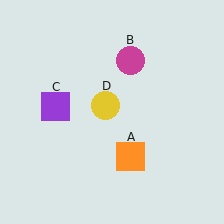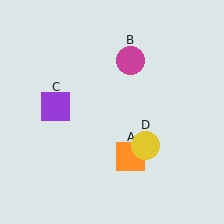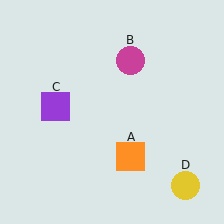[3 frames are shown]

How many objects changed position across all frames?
1 object changed position: yellow circle (object D).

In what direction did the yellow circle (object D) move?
The yellow circle (object D) moved down and to the right.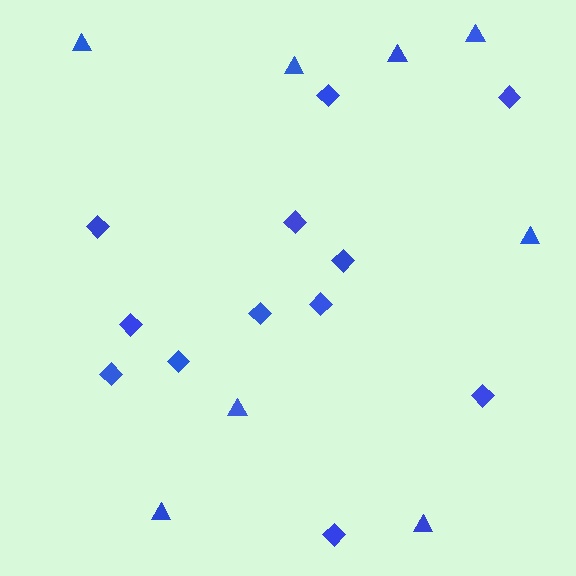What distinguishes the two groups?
There are 2 groups: one group of triangles (8) and one group of diamonds (12).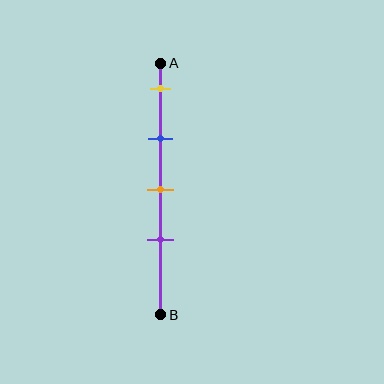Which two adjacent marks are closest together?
The orange and purple marks are the closest adjacent pair.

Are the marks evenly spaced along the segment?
Yes, the marks are approximately evenly spaced.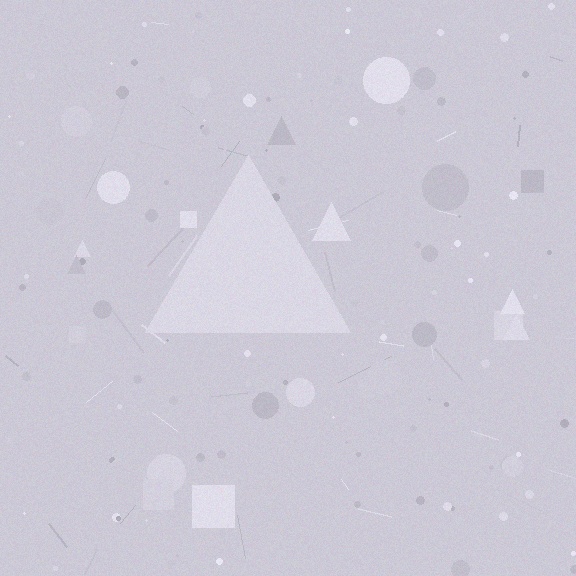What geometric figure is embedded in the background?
A triangle is embedded in the background.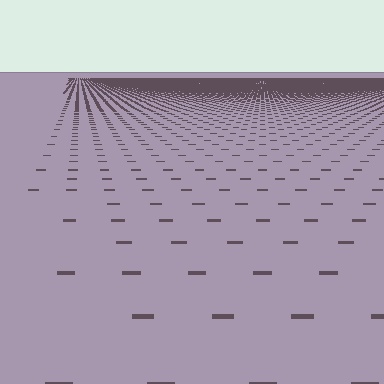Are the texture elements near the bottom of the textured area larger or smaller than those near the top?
Larger. Near the bottom, elements are closer to the viewer and appear at a bigger on-screen size.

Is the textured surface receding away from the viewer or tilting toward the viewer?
The surface is receding away from the viewer. Texture elements get smaller and denser toward the top.